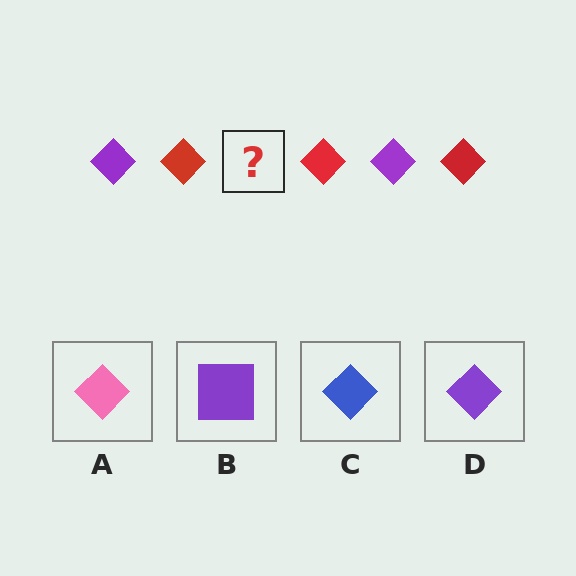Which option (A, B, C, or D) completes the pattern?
D.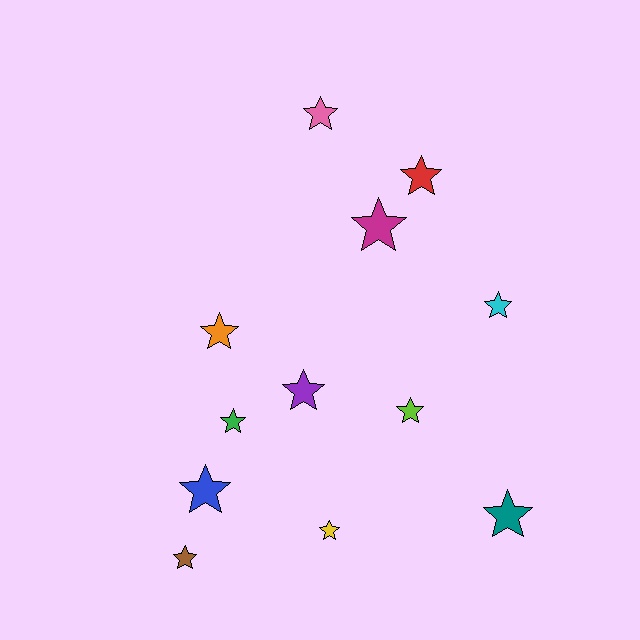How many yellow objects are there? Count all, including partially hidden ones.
There is 1 yellow object.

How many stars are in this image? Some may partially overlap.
There are 12 stars.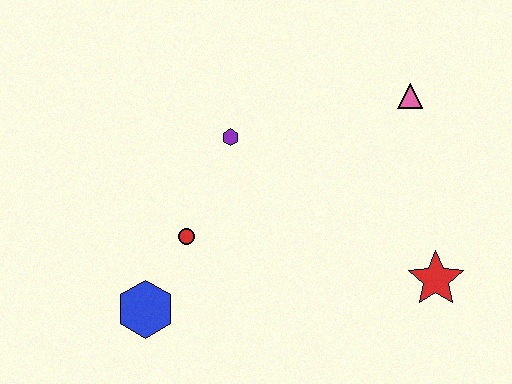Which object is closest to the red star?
The pink triangle is closest to the red star.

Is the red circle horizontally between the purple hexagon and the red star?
No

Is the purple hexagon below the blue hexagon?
No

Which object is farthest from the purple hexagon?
The red star is farthest from the purple hexagon.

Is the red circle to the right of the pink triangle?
No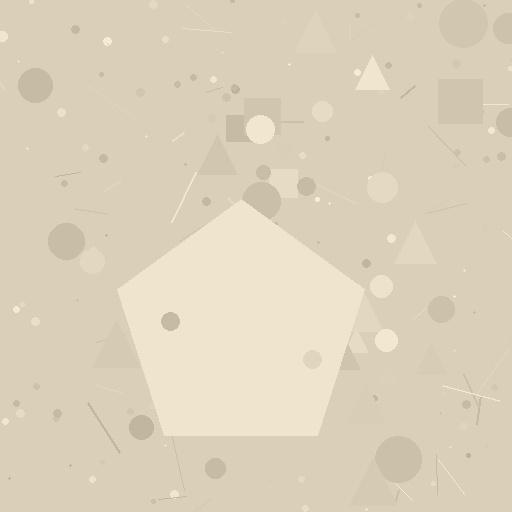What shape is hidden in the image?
A pentagon is hidden in the image.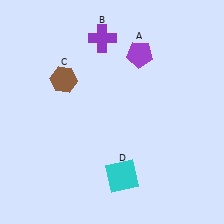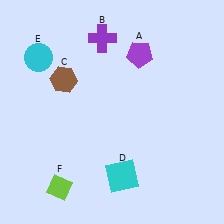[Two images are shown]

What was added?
A cyan circle (E), a lime diamond (F) were added in Image 2.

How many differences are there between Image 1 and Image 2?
There are 2 differences between the two images.